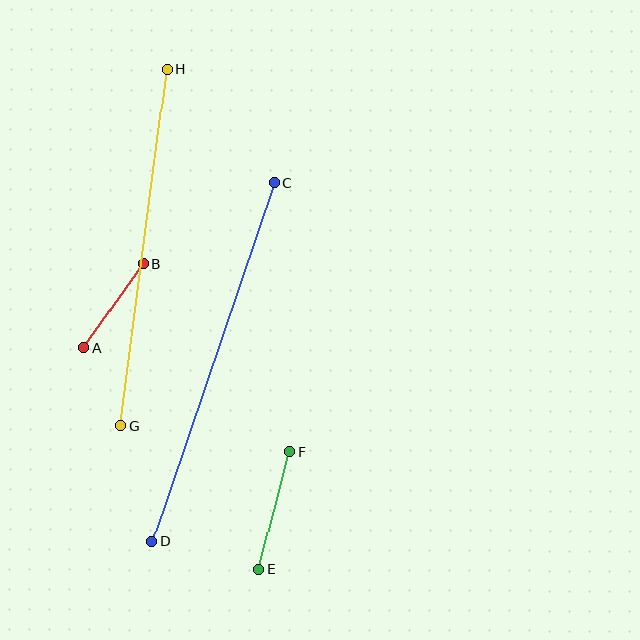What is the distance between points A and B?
The distance is approximately 104 pixels.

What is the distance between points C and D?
The distance is approximately 378 pixels.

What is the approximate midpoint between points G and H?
The midpoint is at approximately (144, 247) pixels.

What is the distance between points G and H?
The distance is approximately 360 pixels.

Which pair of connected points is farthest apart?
Points C and D are farthest apart.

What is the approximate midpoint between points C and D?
The midpoint is at approximately (213, 362) pixels.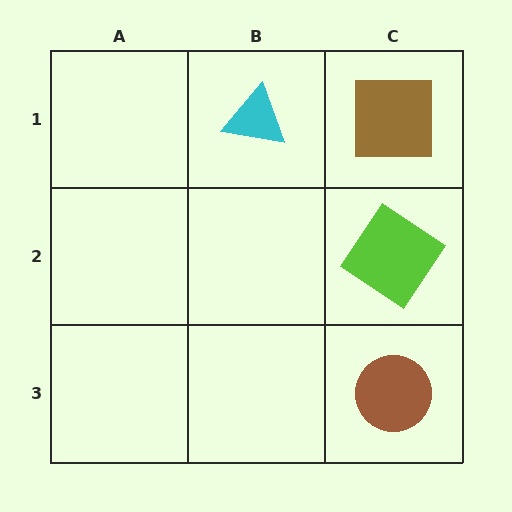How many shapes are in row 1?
2 shapes.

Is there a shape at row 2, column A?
No, that cell is empty.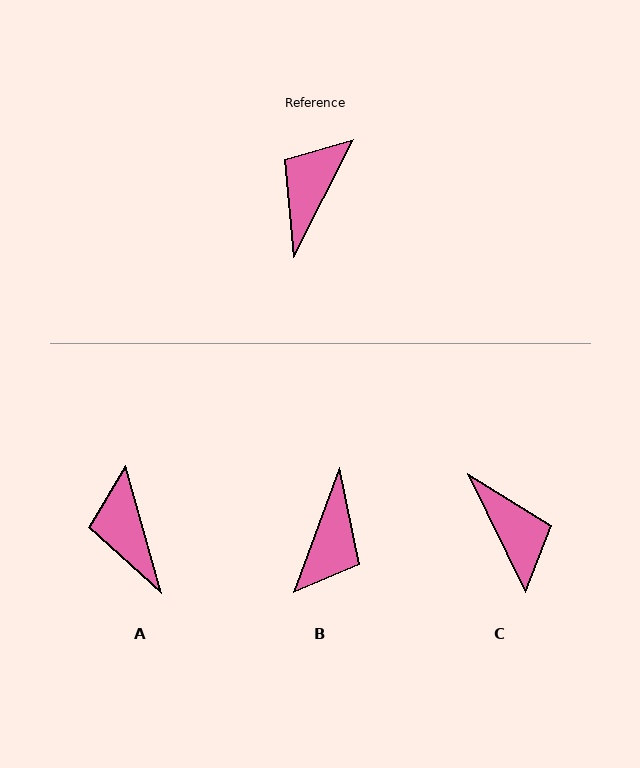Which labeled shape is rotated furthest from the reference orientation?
B, about 173 degrees away.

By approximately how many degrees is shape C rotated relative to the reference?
Approximately 127 degrees clockwise.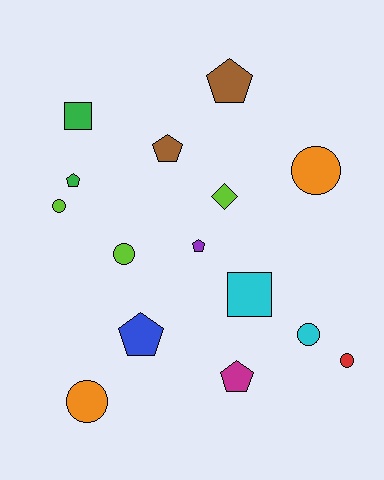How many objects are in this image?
There are 15 objects.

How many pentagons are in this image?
There are 6 pentagons.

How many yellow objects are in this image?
There are no yellow objects.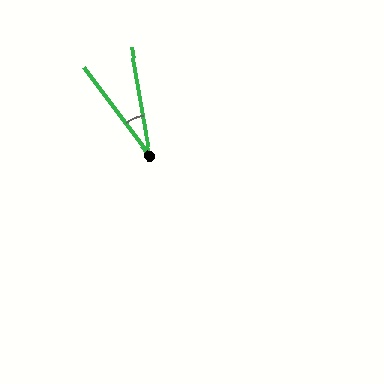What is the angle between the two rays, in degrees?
Approximately 27 degrees.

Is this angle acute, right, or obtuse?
It is acute.